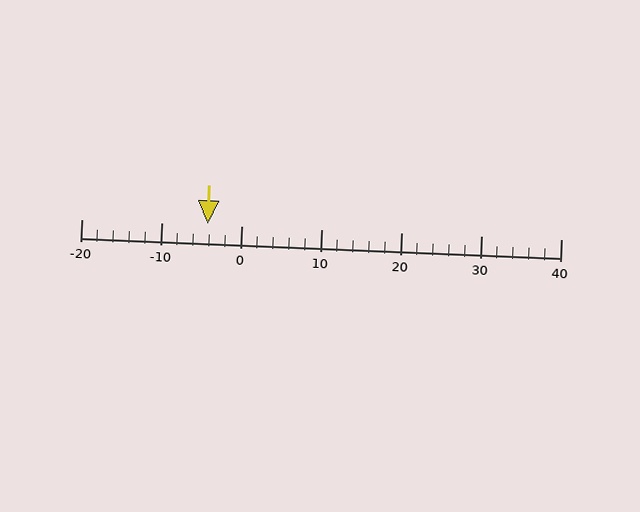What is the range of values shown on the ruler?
The ruler shows values from -20 to 40.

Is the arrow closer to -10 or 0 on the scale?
The arrow is closer to 0.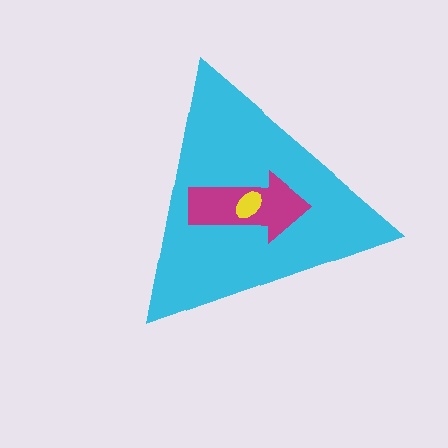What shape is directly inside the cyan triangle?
The magenta arrow.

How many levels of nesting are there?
3.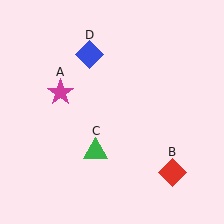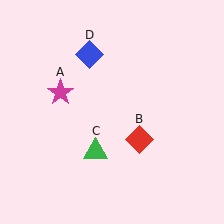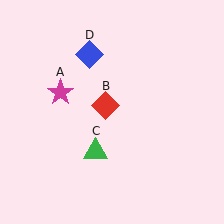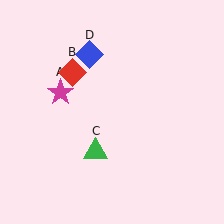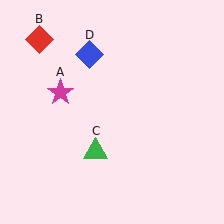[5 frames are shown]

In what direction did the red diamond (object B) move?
The red diamond (object B) moved up and to the left.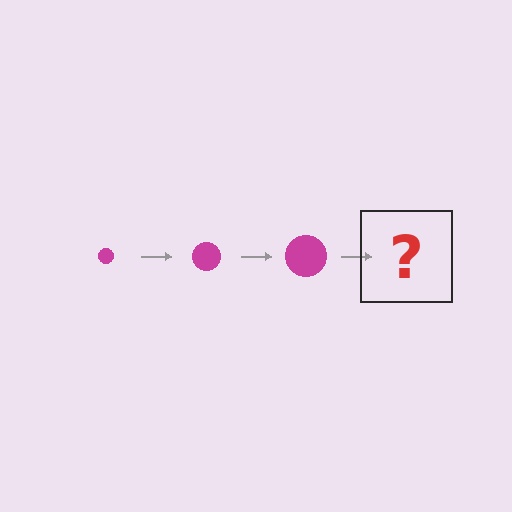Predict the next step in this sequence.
The next step is a magenta circle, larger than the previous one.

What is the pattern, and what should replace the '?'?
The pattern is that the circle gets progressively larger each step. The '?' should be a magenta circle, larger than the previous one.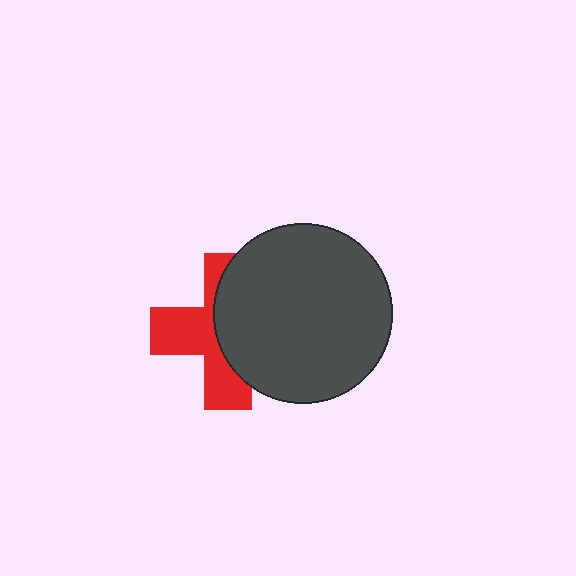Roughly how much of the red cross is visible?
About half of it is visible (roughly 49%).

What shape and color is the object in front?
The object in front is a dark gray circle.